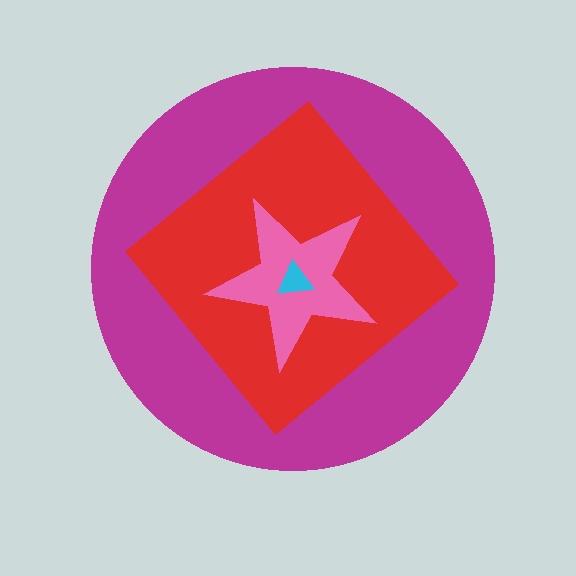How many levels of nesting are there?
4.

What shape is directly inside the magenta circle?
The red diamond.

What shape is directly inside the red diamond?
The pink star.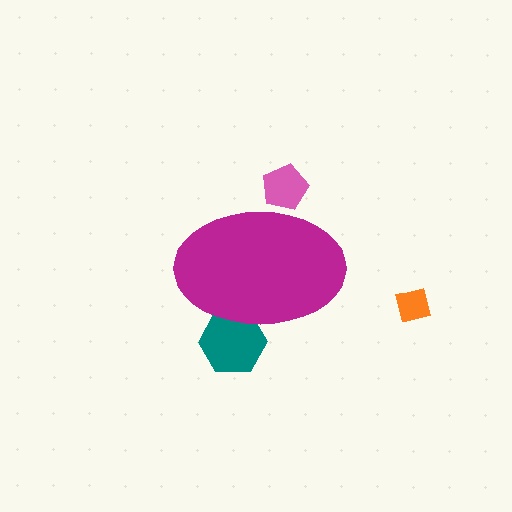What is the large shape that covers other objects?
A magenta ellipse.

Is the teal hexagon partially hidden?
Yes, the teal hexagon is partially hidden behind the magenta ellipse.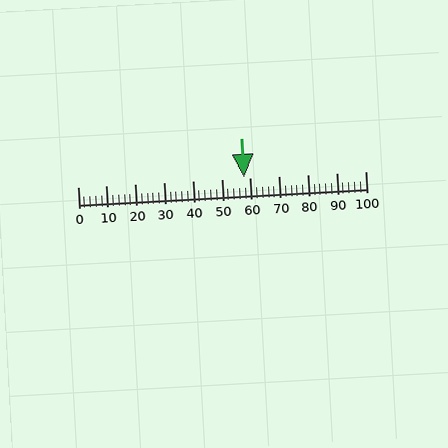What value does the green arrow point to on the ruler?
The green arrow points to approximately 58.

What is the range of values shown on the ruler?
The ruler shows values from 0 to 100.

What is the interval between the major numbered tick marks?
The major tick marks are spaced 10 units apart.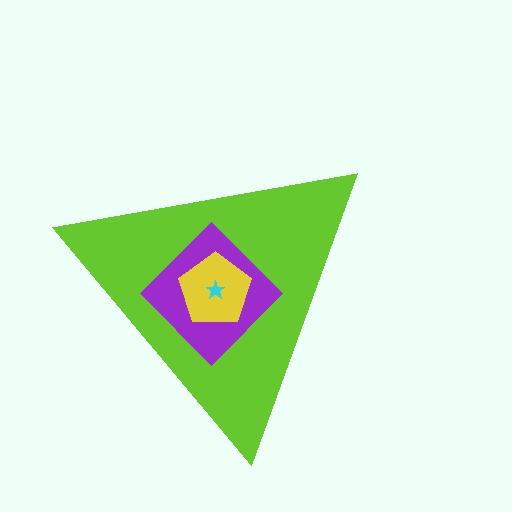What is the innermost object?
The cyan star.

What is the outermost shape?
The lime triangle.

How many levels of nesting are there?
4.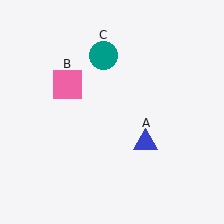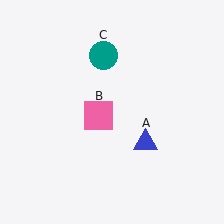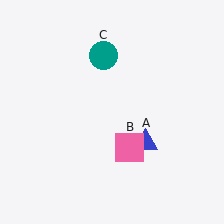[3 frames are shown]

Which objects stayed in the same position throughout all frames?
Blue triangle (object A) and teal circle (object C) remained stationary.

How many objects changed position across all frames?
1 object changed position: pink square (object B).